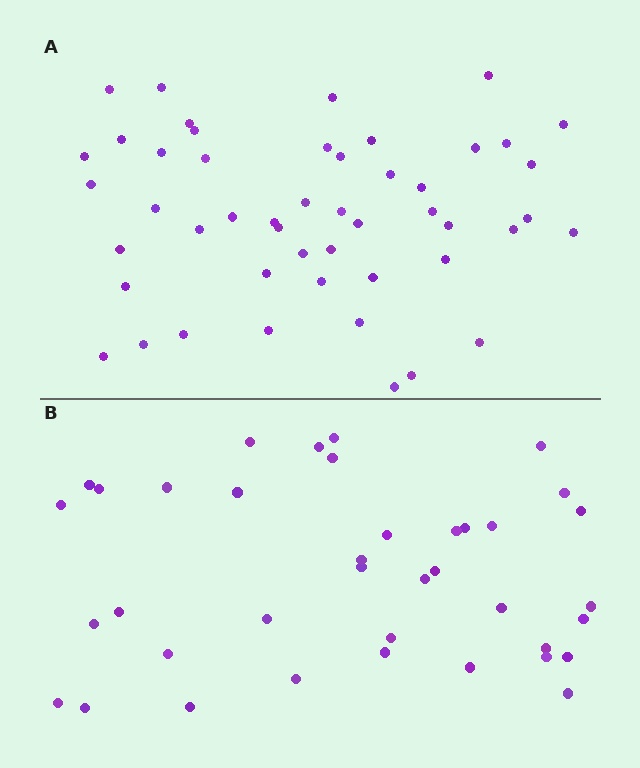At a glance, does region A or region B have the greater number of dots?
Region A (the top region) has more dots.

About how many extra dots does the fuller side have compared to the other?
Region A has roughly 12 or so more dots than region B.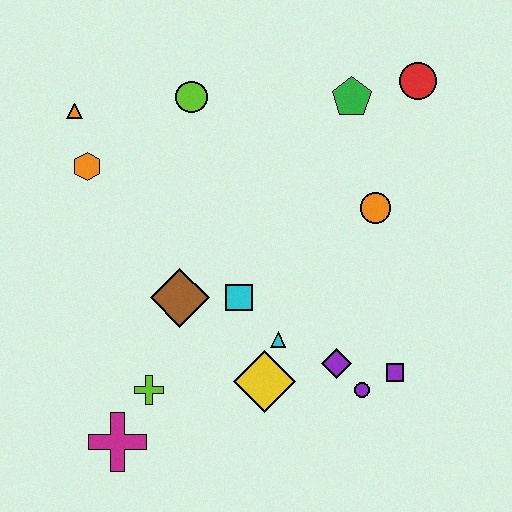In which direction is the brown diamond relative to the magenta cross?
The brown diamond is above the magenta cross.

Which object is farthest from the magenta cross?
The red circle is farthest from the magenta cross.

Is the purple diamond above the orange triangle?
No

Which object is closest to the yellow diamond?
The cyan triangle is closest to the yellow diamond.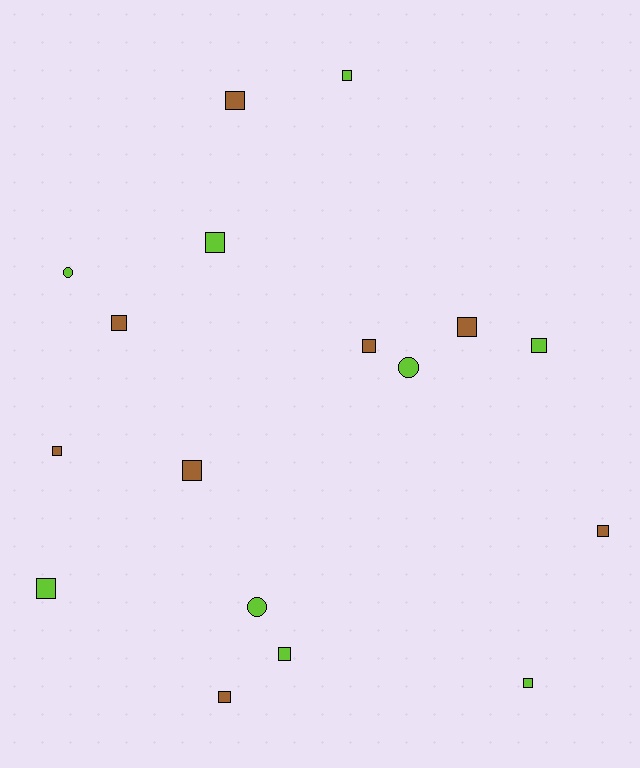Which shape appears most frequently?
Square, with 14 objects.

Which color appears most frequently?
Lime, with 9 objects.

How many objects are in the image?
There are 17 objects.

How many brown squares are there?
There are 8 brown squares.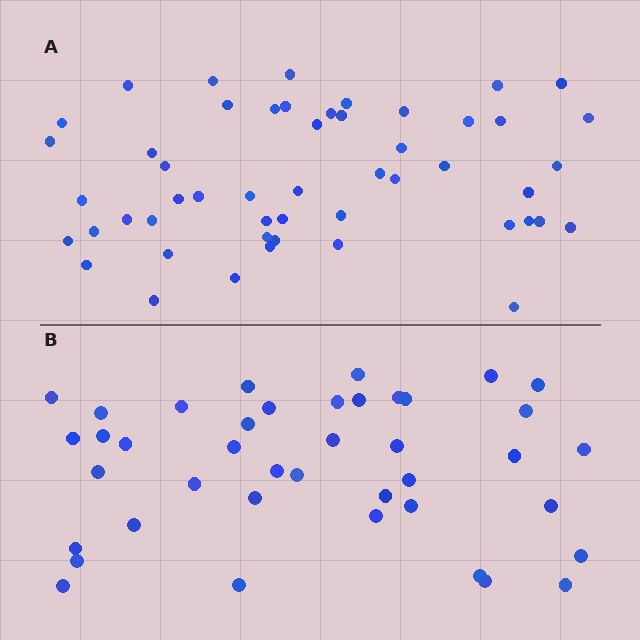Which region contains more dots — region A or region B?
Region A (the top region) has more dots.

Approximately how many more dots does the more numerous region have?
Region A has roughly 10 or so more dots than region B.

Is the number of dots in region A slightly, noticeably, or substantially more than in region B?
Region A has only slightly more — the two regions are fairly close. The ratio is roughly 1.2 to 1.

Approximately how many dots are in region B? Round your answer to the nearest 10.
About 40 dots. (The exact count is 41, which rounds to 40.)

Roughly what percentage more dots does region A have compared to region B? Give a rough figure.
About 25% more.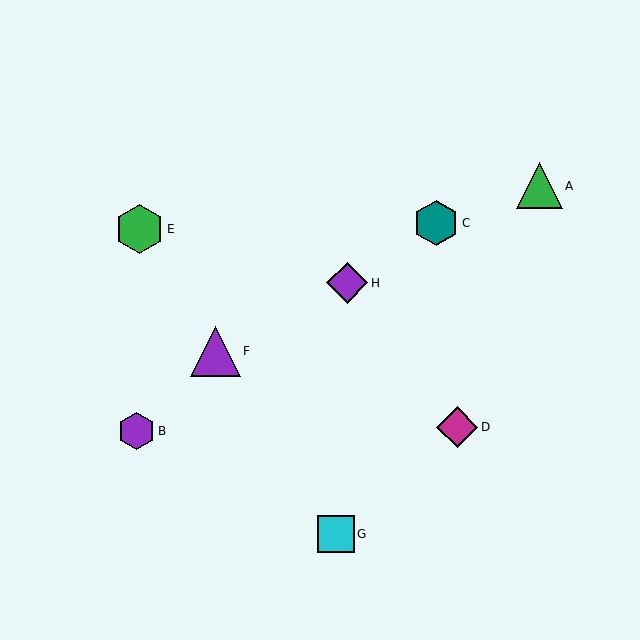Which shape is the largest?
The purple triangle (labeled F) is the largest.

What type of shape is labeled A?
Shape A is a green triangle.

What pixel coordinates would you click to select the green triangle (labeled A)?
Click at (539, 186) to select the green triangle A.